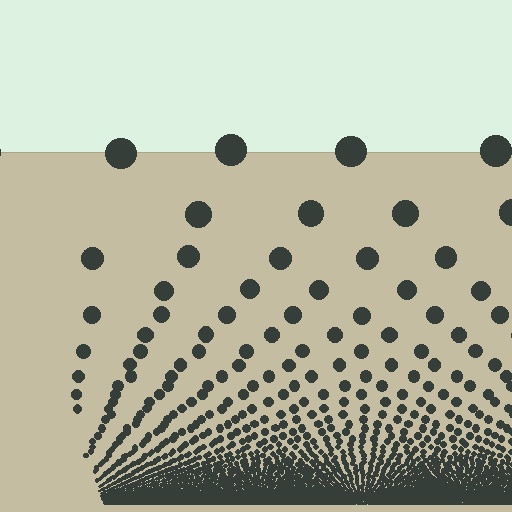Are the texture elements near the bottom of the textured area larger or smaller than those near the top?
Smaller. The gradient is inverted — elements near the bottom are smaller and denser.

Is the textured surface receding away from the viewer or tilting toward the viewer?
The surface appears to tilt toward the viewer. Texture elements get larger and sparser toward the top.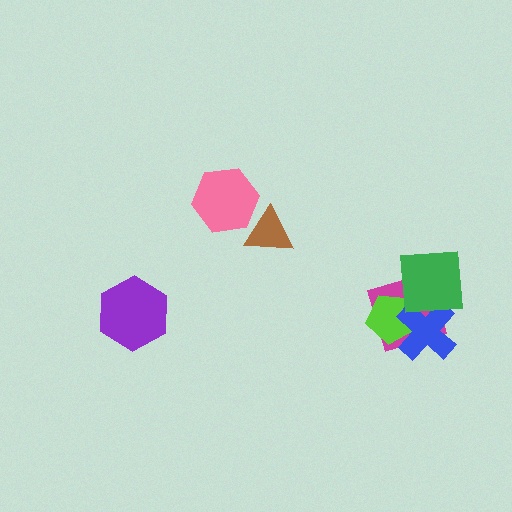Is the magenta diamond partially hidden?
Yes, it is partially covered by another shape.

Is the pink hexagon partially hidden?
Yes, it is partially covered by another shape.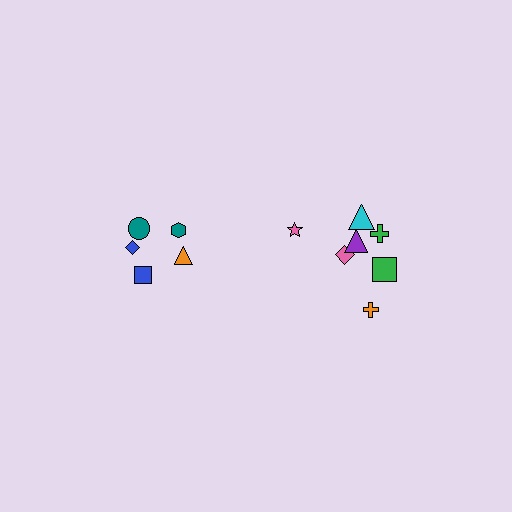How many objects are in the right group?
There are 7 objects.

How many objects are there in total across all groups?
There are 12 objects.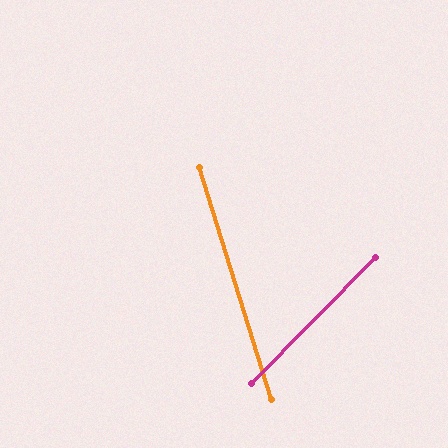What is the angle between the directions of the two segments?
Approximately 62 degrees.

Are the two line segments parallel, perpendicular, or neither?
Neither parallel nor perpendicular — they differ by about 62°.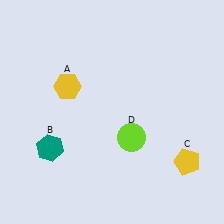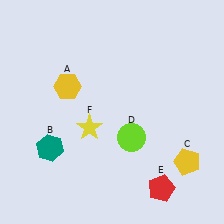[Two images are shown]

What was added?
A red pentagon (E), a yellow star (F) were added in Image 2.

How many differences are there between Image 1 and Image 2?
There are 2 differences between the two images.